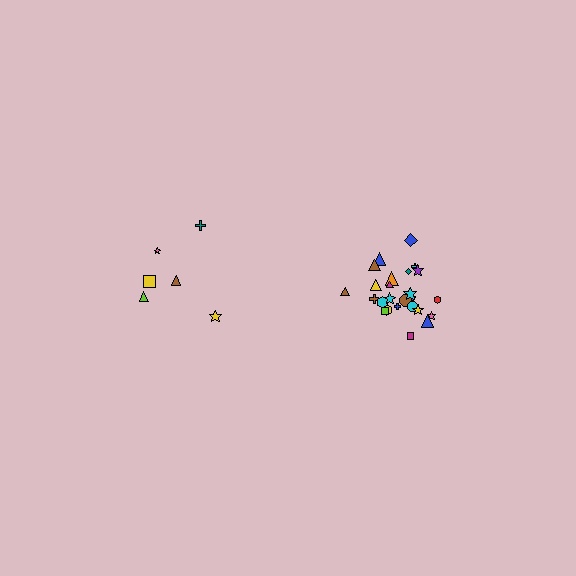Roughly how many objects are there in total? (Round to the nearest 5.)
Roughly 30 objects in total.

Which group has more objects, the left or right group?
The right group.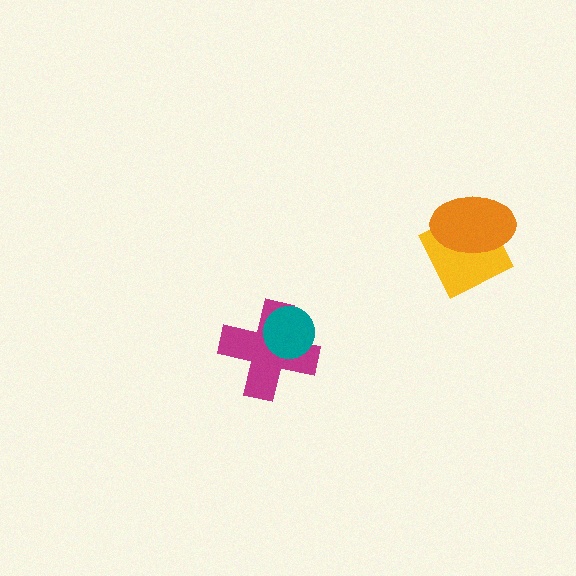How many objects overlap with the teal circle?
1 object overlaps with the teal circle.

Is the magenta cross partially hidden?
Yes, it is partially covered by another shape.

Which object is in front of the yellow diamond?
The orange ellipse is in front of the yellow diamond.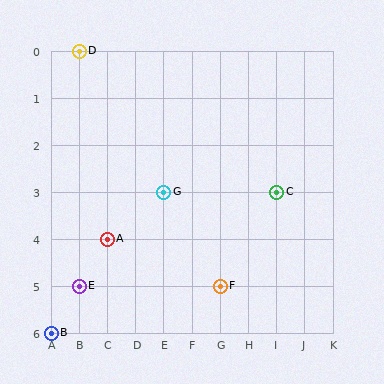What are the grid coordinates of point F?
Point F is at grid coordinates (G, 5).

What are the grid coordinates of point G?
Point G is at grid coordinates (E, 3).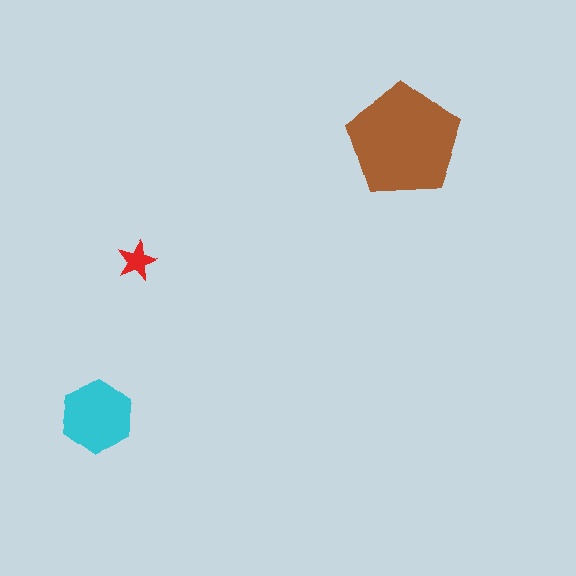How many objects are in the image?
There are 3 objects in the image.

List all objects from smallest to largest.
The red star, the cyan hexagon, the brown pentagon.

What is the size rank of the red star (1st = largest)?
3rd.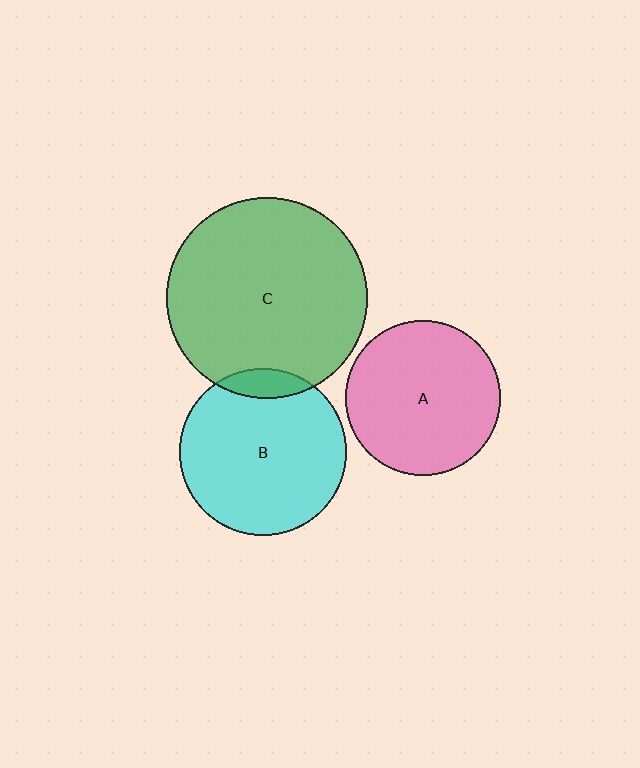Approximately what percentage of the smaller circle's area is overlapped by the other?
Approximately 10%.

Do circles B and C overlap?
Yes.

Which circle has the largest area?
Circle C (green).